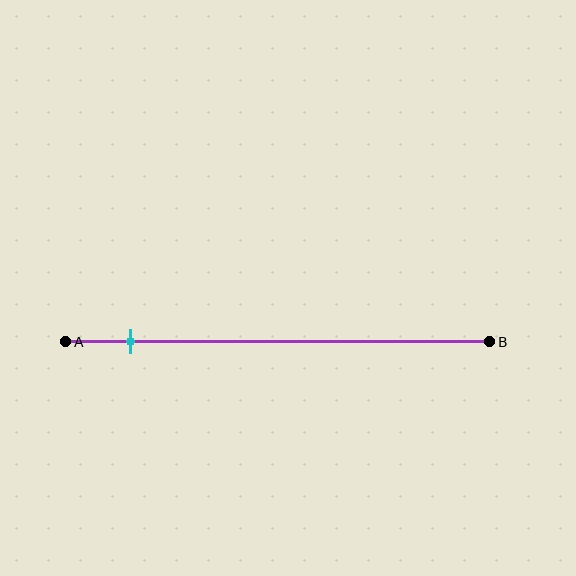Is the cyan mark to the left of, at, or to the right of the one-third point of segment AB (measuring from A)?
The cyan mark is to the left of the one-third point of segment AB.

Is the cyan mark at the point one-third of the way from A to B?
No, the mark is at about 15% from A, not at the 33% one-third point.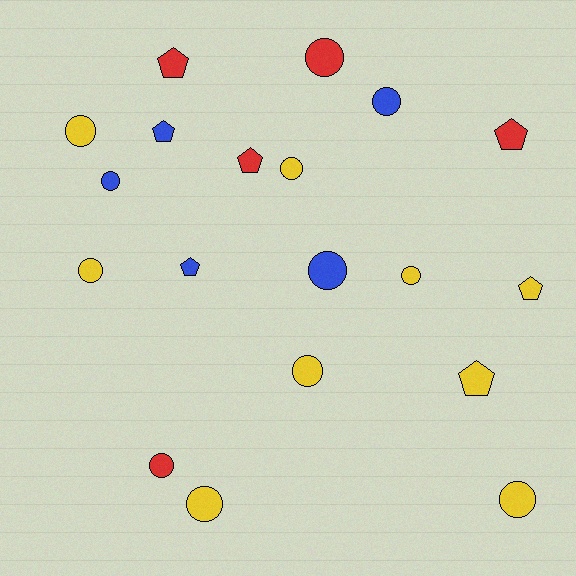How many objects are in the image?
There are 19 objects.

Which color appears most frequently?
Yellow, with 9 objects.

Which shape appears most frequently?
Circle, with 12 objects.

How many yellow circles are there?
There are 7 yellow circles.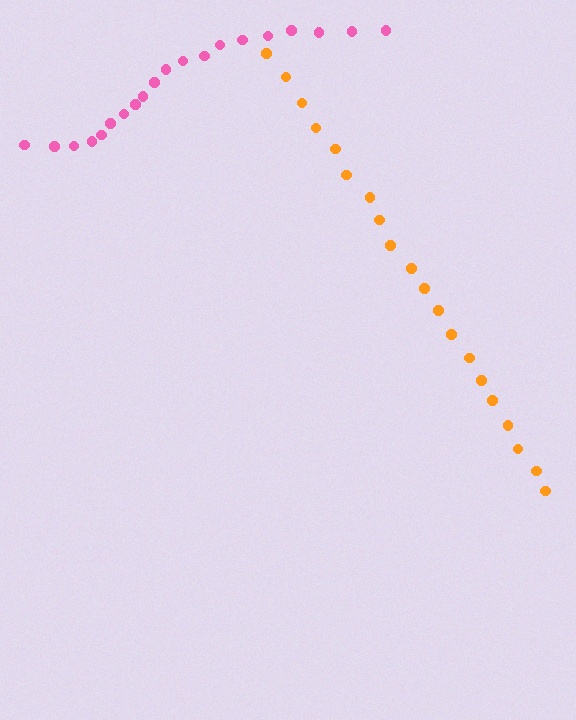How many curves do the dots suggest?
There are 2 distinct paths.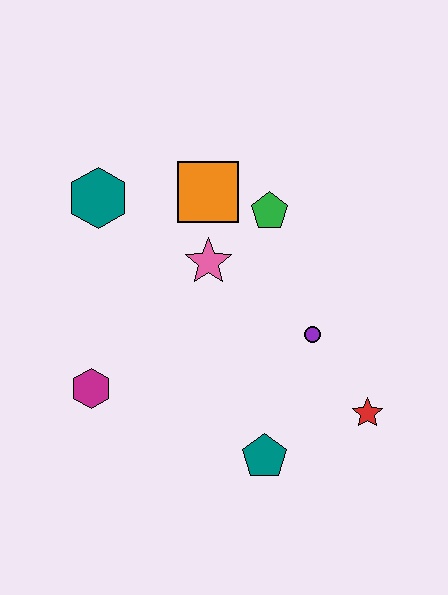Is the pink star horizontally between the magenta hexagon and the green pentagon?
Yes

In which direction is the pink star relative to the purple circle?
The pink star is to the left of the purple circle.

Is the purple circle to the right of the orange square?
Yes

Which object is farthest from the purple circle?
The teal hexagon is farthest from the purple circle.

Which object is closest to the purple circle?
The red star is closest to the purple circle.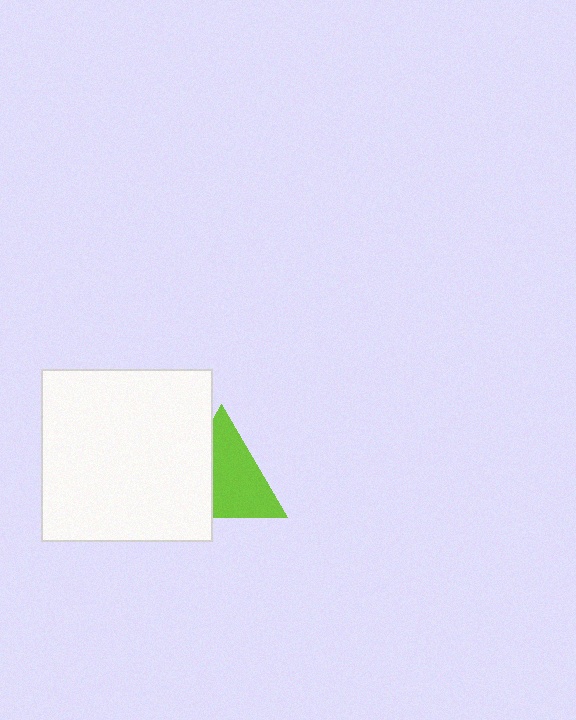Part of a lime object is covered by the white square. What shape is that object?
It is a triangle.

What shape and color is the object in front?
The object in front is a white square.